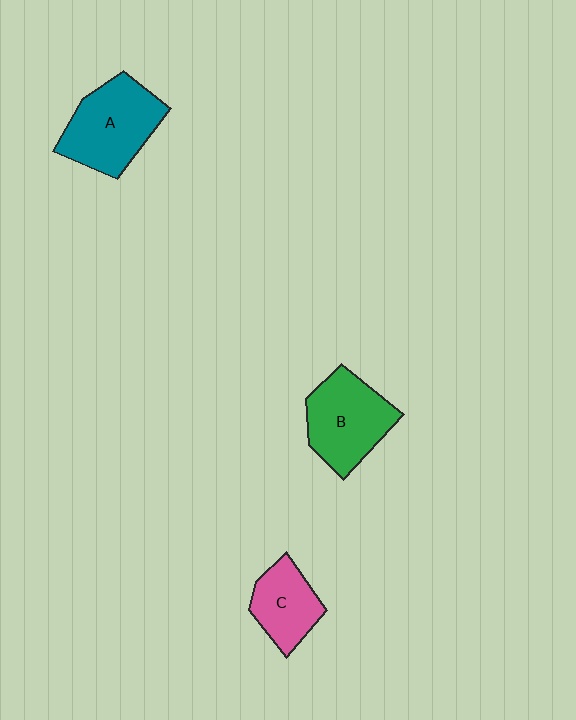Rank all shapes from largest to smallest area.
From largest to smallest: A (teal), B (green), C (pink).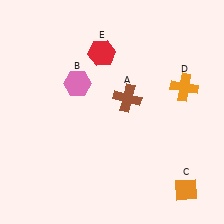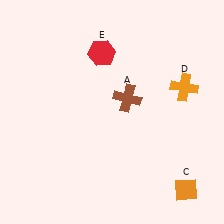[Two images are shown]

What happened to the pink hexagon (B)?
The pink hexagon (B) was removed in Image 2. It was in the top-left area of Image 1.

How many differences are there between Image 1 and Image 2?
There is 1 difference between the two images.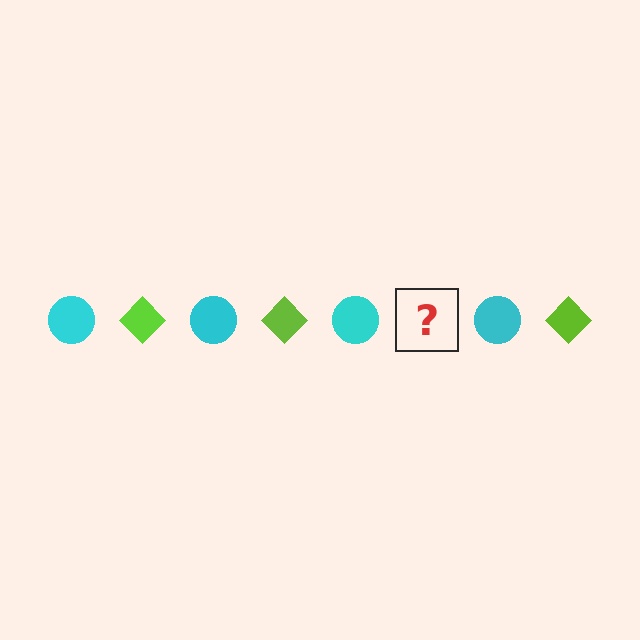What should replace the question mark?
The question mark should be replaced with a lime diamond.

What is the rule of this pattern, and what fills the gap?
The rule is that the pattern alternates between cyan circle and lime diamond. The gap should be filled with a lime diamond.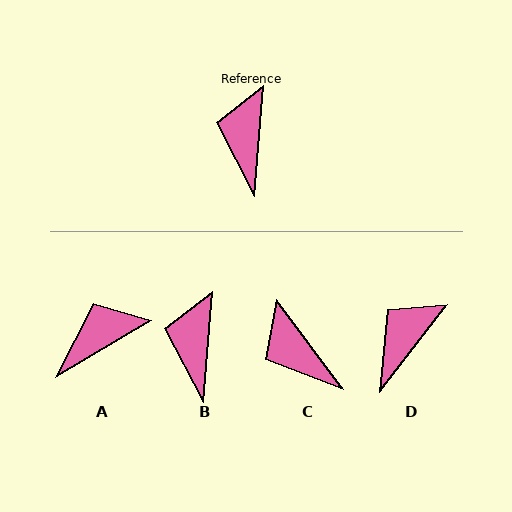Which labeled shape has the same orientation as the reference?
B.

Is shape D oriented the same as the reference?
No, it is off by about 33 degrees.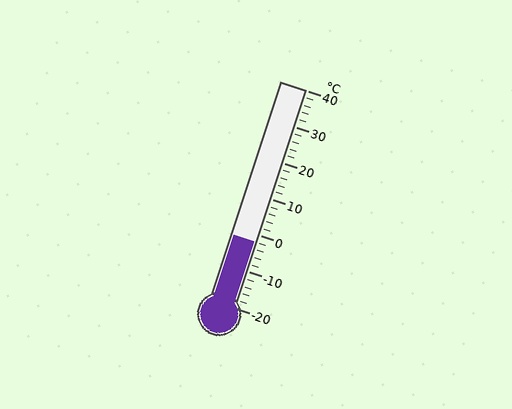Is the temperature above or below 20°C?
The temperature is below 20°C.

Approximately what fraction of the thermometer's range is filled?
The thermometer is filled to approximately 30% of its range.